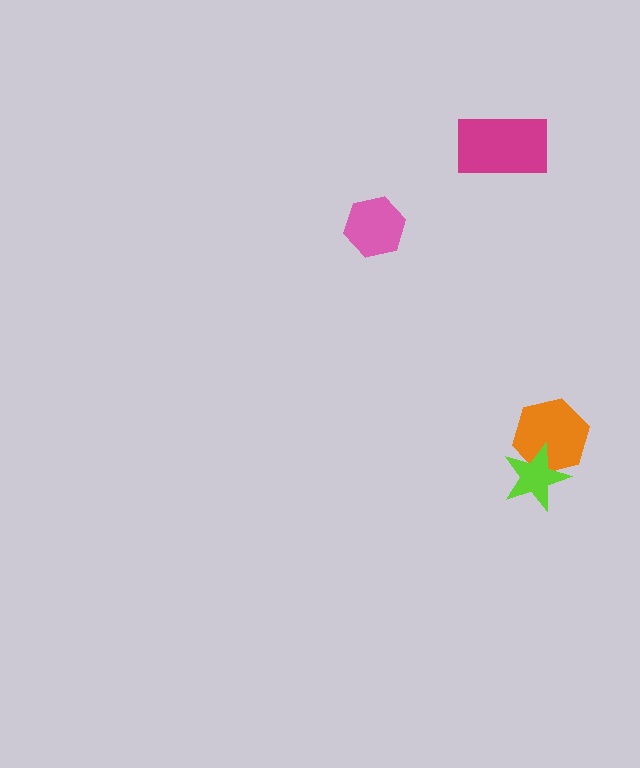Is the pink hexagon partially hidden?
No, no other shape covers it.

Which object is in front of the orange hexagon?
The lime star is in front of the orange hexagon.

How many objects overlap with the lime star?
1 object overlaps with the lime star.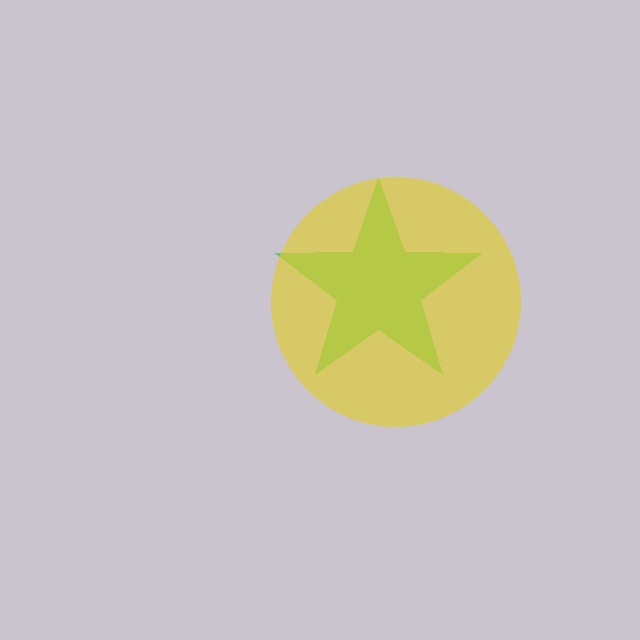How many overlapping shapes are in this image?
There are 2 overlapping shapes in the image.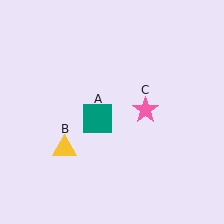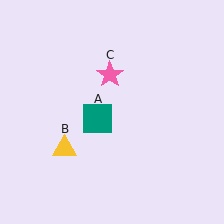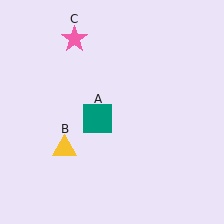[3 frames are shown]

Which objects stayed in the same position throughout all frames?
Teal square (object A) and yellow triangle (object B) remained stationary.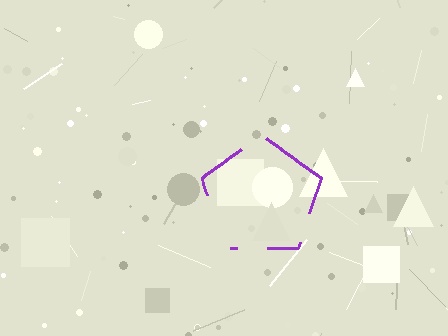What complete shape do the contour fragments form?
The contour fragments form a pentagon.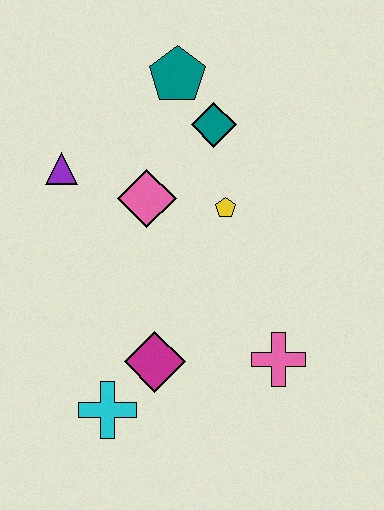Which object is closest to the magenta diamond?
The cyan cross is closest to the magenta diamond.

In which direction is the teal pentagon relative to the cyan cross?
The teal pentagon is above the cyan cross.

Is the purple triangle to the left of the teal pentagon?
Yes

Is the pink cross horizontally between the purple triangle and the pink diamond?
No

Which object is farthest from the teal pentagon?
The cyan cross is farthest from the teal pentagon.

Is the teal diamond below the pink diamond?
No